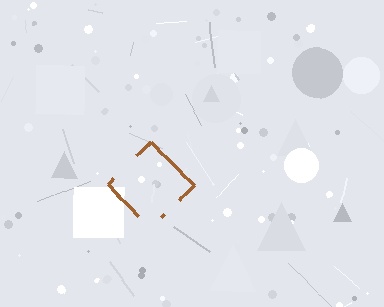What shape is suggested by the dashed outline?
The dashed outline suggests a diamond.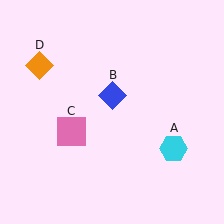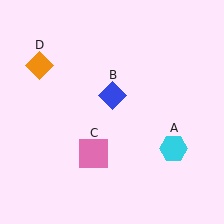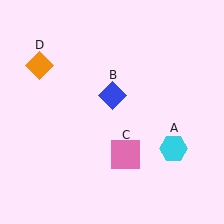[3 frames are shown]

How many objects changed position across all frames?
1 object changed position: pink square (object C).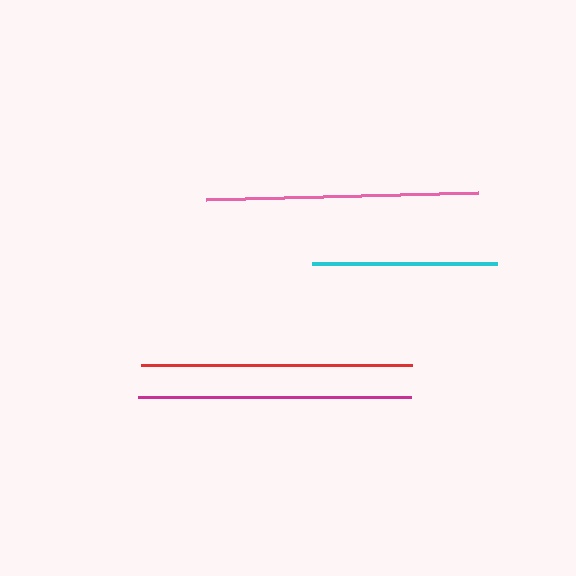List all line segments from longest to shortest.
From longest to shortest: magenta, pink, red, cyan.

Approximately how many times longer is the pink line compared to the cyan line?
The pink line is approximately 1.5 times the length of the cyan line.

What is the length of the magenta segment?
The magenta segment is approximately 273 pixels long.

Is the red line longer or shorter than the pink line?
The pink line is longer than the red line.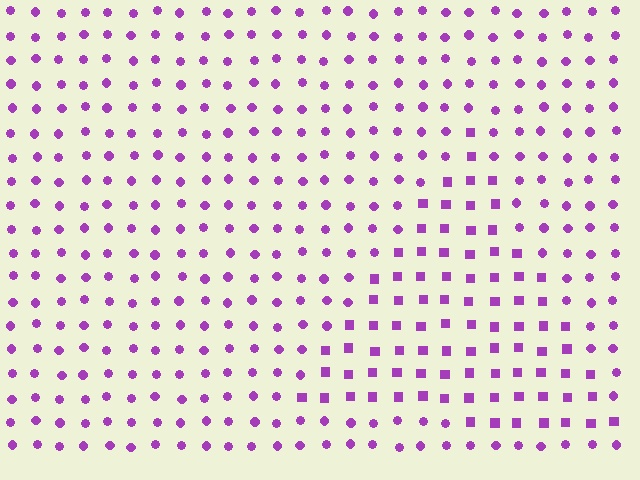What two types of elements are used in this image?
The image uses squares inside the triangle region and circles outside it.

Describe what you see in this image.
The image is filled with small purple elements arranged in a uniform grid. A triangle-shaped region contains squares, while the surrounding area contains circles. The boundary is defined purely by the change in element shape.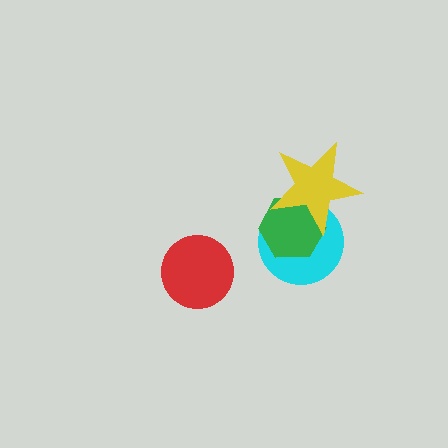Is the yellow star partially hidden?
No, no other shape covers it.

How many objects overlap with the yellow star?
2 objects overlap with the yellow star.